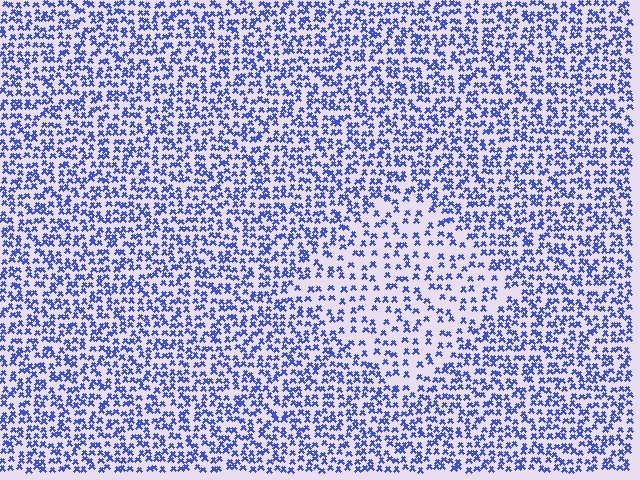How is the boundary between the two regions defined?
The boundary is defined by a change in element density (approximately 1.8x ratio). All elements are the same color, size, and shape.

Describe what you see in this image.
The image contains small blue elements arranged at two different densities. A diamond-shaped region is visible where the elements are less densely packed than the surrounding area.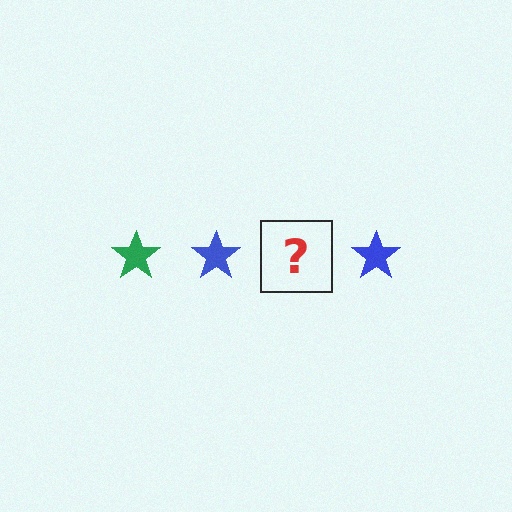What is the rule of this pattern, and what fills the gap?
The rule is that the pattern cycles through green, blue stars. The gap should be filled with a green star.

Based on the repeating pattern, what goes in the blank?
The blank should be a green star.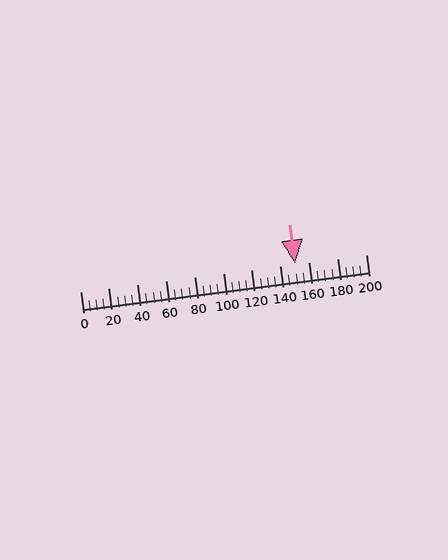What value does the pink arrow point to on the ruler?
The pink arrow points to approximately 150.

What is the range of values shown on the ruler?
The ruler shows values from 0 to 200.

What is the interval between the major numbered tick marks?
The major tick marks are spaced 20 units apart.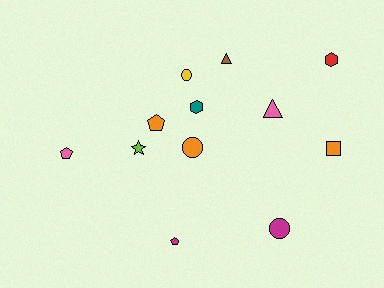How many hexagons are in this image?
There are 2 hexagons.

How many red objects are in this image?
There is 1 red object.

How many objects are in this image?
There are 12 objects.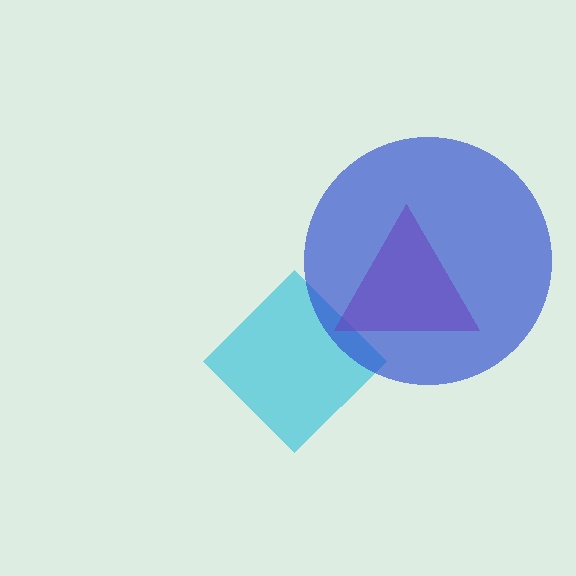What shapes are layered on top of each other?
The layered shapes are: a cyan diamond, a magenta triangle, a blue circle.